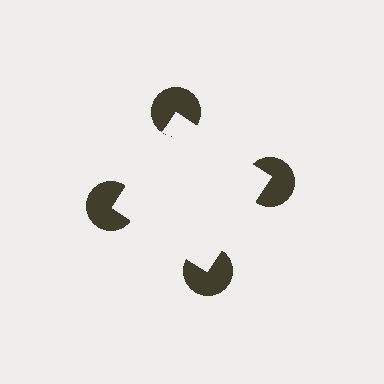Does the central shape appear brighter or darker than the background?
It typically appears slightly brighter than the background, even though no actual brightness change is drawn.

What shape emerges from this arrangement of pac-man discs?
An illusory square — its edges are inferred from the aligned wedge cuts in the pac-man discs, not physically drawn.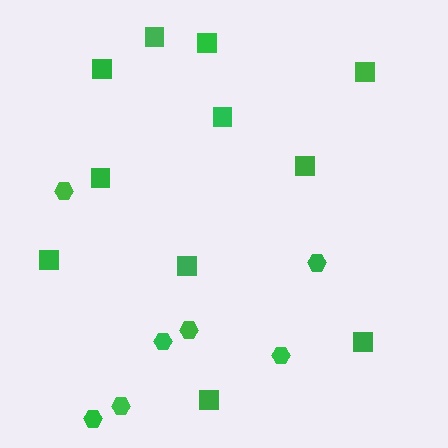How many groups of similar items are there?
There are 2 groups: one group of hexagons (7) and one group of squares (11).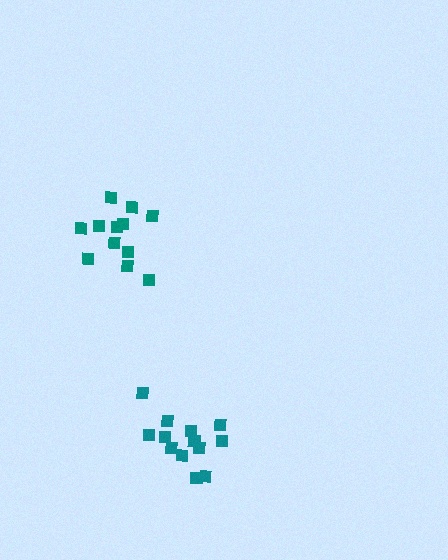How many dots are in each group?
Group 1: 12 dots, Group 2: 13 dots (25 total).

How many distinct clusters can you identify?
There are 2 distinct clusters.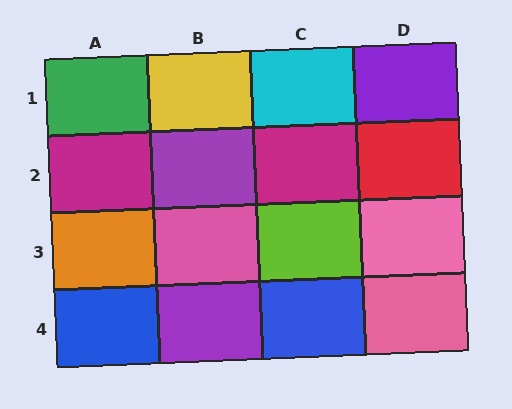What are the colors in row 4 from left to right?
Blue, purple, blue, pink.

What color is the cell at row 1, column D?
Purple.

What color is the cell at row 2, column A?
Magenta.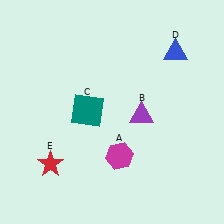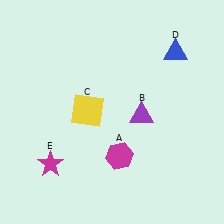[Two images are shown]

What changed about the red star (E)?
In Image 1, E is red. In Image 2, it changed to magenta.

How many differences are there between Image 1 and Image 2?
There are 2 differences between the two images.